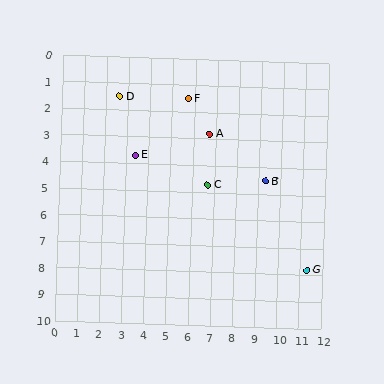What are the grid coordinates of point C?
Point C is at approximately (6.7, 4.7).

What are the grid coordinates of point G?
Point G is at approximately (11.3, 7.8).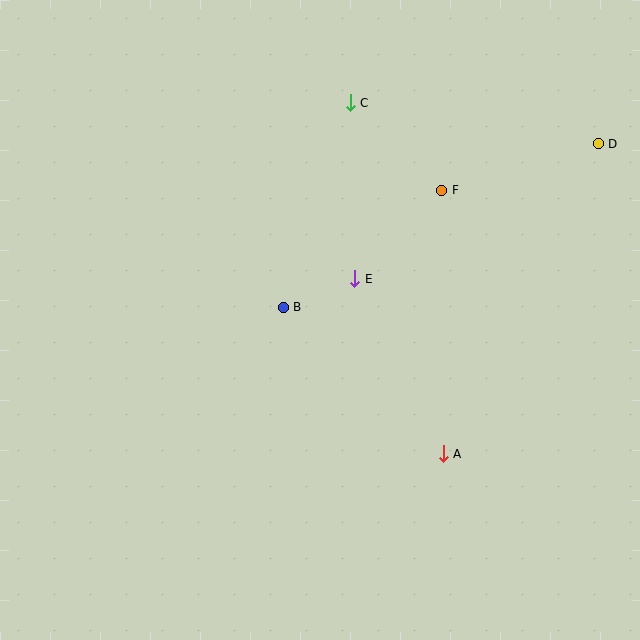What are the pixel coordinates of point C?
Point C is at (350, 103).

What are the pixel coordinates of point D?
Point D is at (598, 144).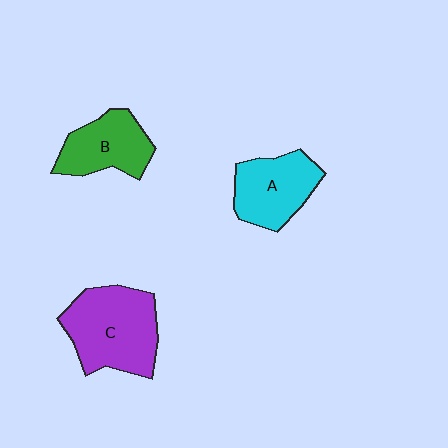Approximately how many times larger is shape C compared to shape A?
Approximately 1.4 times.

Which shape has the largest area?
Shape C (purple).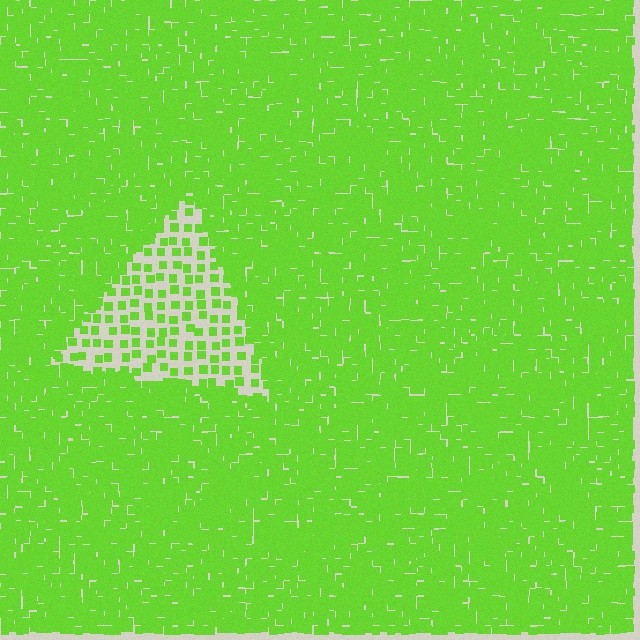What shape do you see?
I see a triangle.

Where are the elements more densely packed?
The elements are more densely packed outside the triangle boundary.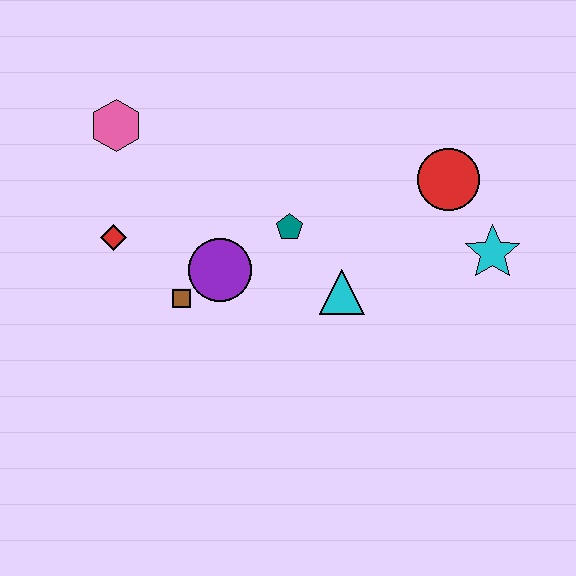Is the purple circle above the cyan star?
No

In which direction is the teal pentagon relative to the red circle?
The teal pentagon is to the left of the red circle.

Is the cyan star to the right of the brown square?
Yes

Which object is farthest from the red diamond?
The cyan star is farthest from the red diamond.